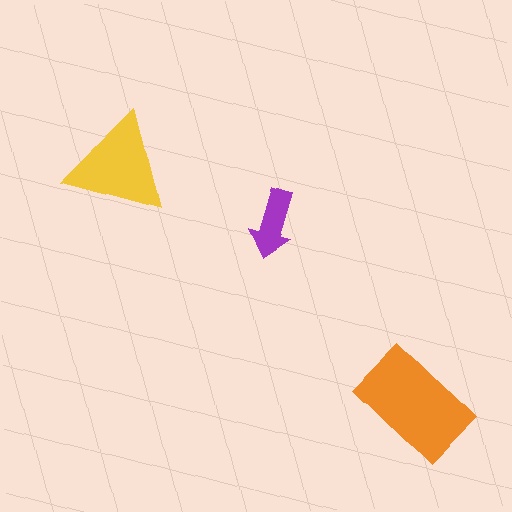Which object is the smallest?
The purple arrow.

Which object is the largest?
The orange rectangle.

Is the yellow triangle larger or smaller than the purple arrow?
Larger.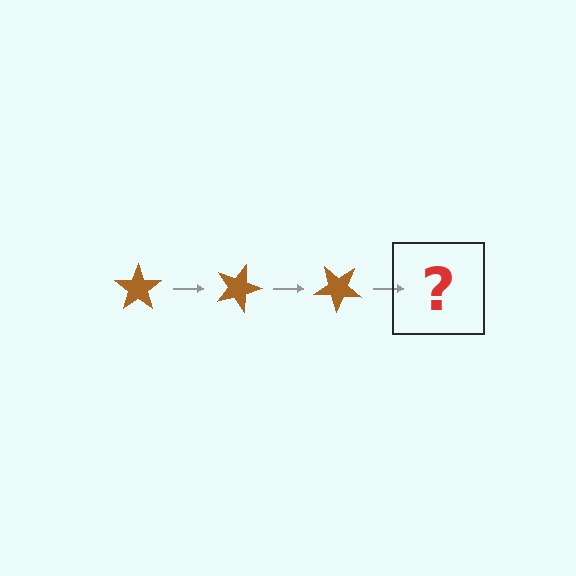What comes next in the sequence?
The next element should be a brown star rotated 60 degrees.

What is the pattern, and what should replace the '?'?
The pattern is that the star rotates 20 degrees each step. The '?' should be a brown star rotated 60 degrees.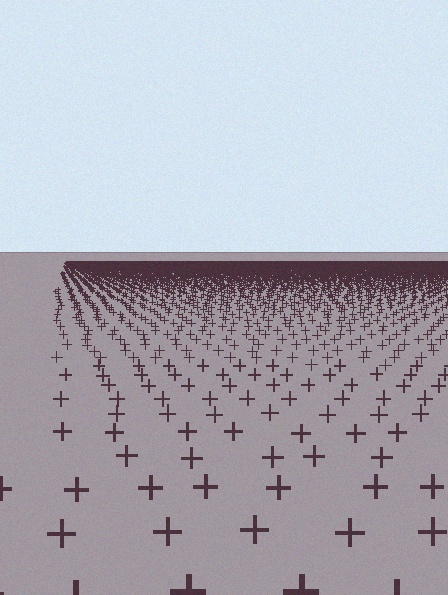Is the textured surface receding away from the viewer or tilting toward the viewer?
The surface is receding away from the viewer. Texture elements get smaller and denser toward the top.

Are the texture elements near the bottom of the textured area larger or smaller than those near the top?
Larger. Near the bottom, elements are closer to the viewer and appear at a bigger on-screen size.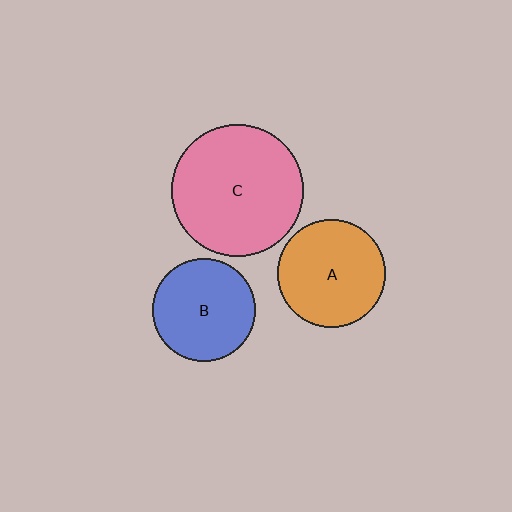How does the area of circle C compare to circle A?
Approximately 1.5 times.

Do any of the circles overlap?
No, none of the circles overlap.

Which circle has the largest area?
Circle C (pink).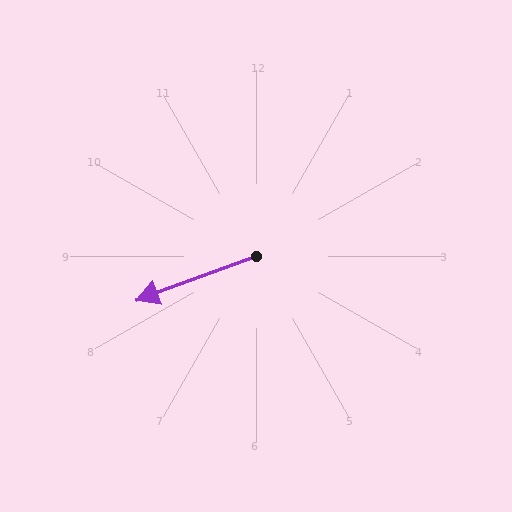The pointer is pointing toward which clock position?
Roughly 8 o'clock.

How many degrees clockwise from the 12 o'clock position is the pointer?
Approximately 250 degrees.